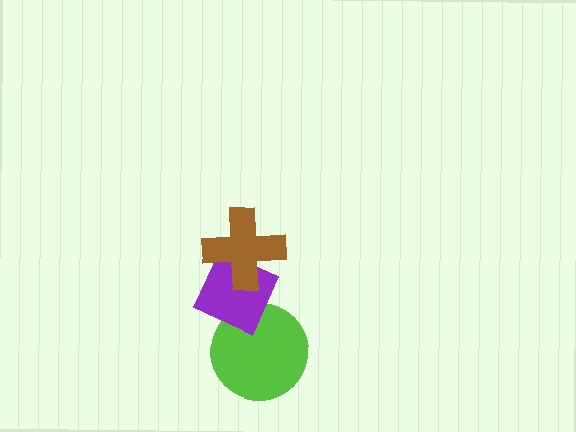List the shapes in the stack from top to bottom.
From top to bottom: the brown cross, the purple diamond, the lime circle.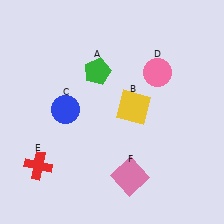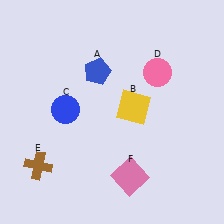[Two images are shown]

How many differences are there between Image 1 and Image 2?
There are 2 differences between the two images.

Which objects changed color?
A changed from green to blue. E changed from red to brown.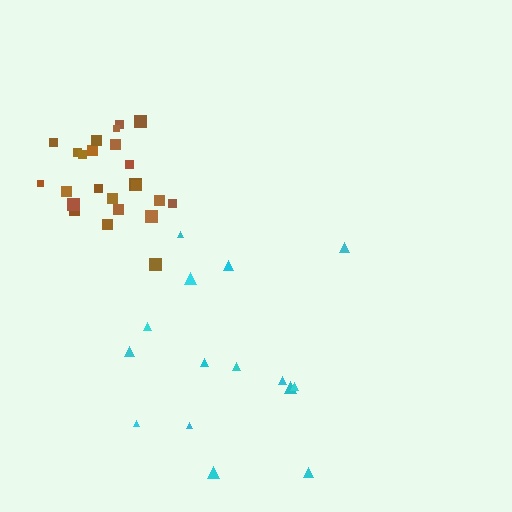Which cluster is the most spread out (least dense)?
Cyan.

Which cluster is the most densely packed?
Brown.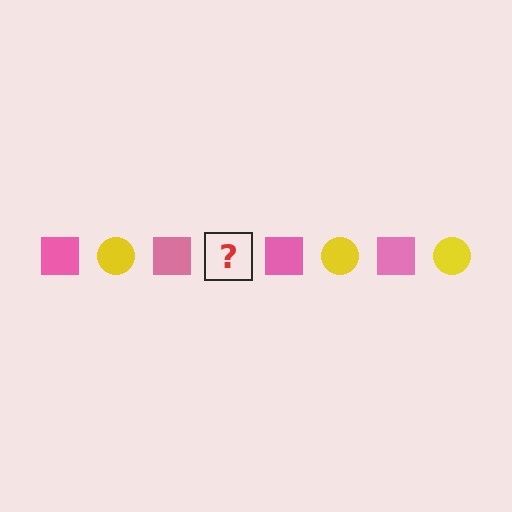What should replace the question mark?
The question mark should be replaced with a yellow circle.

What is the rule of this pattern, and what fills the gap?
The rule is that the pattern alternates between pink square and yellow circle. The gap should be filled with a yellow circle.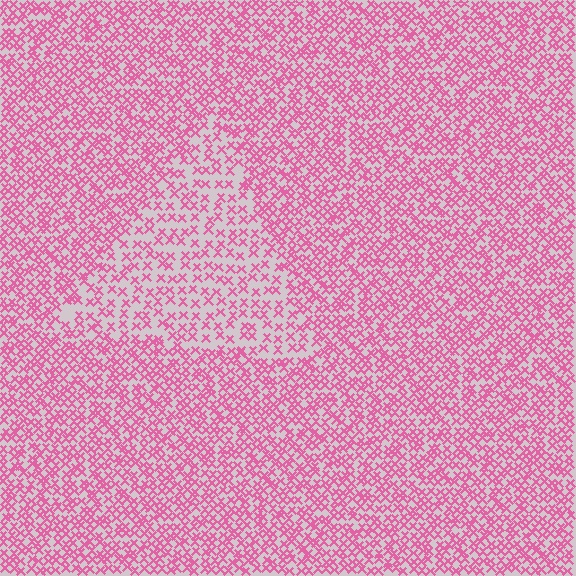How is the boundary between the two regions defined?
The boundary is defined by a change in element density (approximately 1.9x ratio). All elements are the same color, size, and shape.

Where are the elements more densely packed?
The elements are more densely packed outside the triangle boundary.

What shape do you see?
I see a triangle.